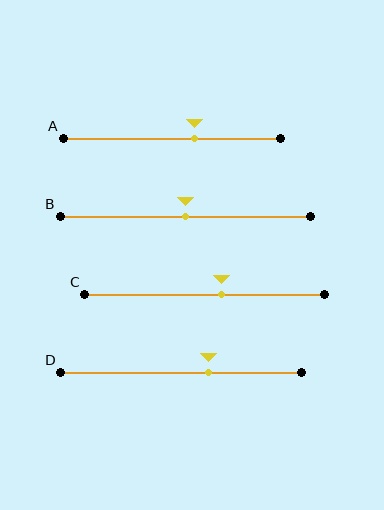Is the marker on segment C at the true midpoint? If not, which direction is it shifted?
No, the marker on segment C is shifted to the right by about 7% of the segment length.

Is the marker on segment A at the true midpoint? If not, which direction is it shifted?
No, the marker on segment A is shifted to the right by about 11% of the segment length.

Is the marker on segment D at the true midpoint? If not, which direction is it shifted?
No, the marker on segment D is shifted to the right by about 11% of the segment length.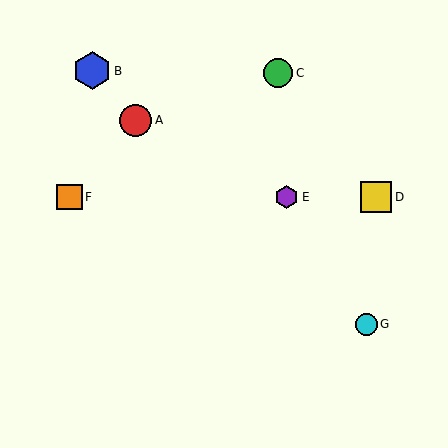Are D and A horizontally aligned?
No, D is at y≈197 and A is at y≈120.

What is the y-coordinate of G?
Object G is at y≈324.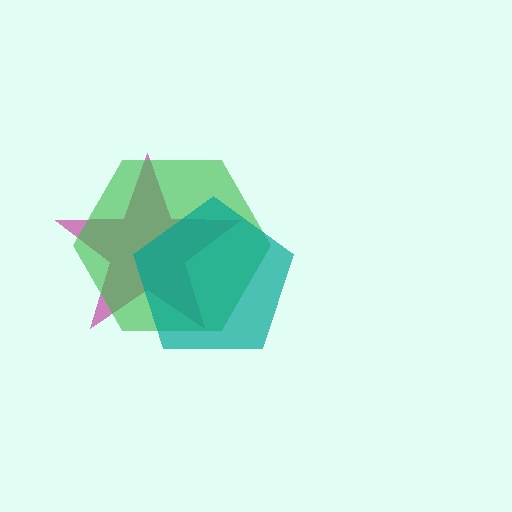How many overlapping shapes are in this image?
There are 3 overlapping shapes in the image.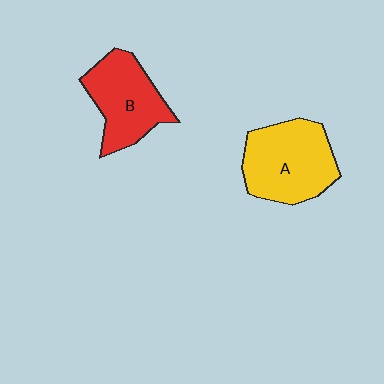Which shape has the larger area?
Shape A (yellow).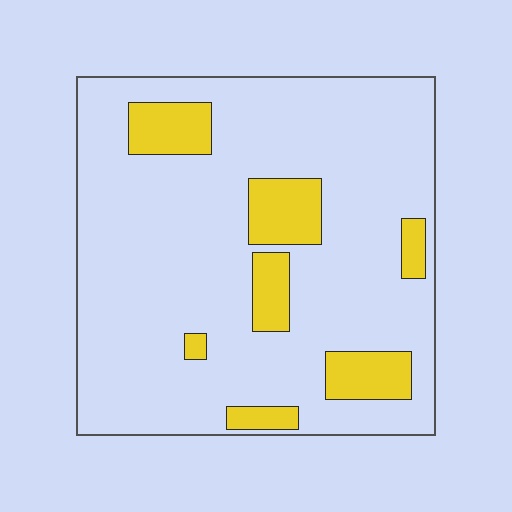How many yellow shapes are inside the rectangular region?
7.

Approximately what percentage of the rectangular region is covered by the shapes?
Approximately 15%.